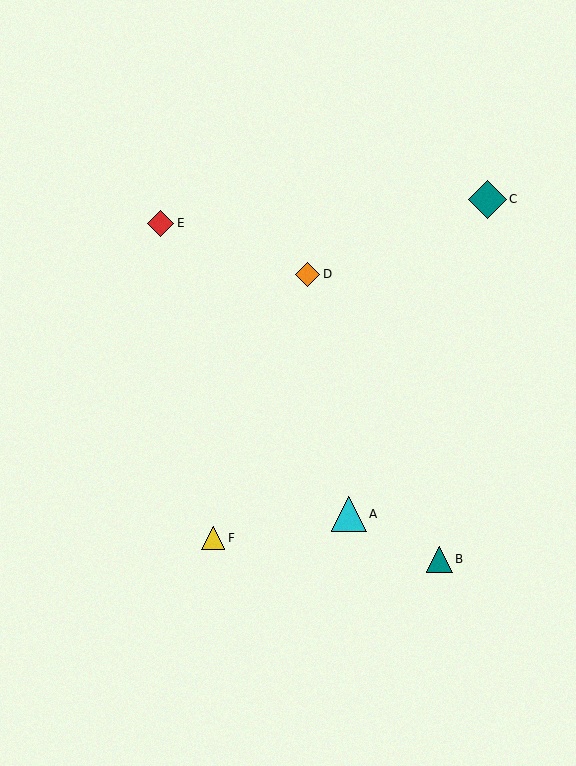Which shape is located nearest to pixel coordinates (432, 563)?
The teal triangle (labeled B) at (440, 559) is nearest to that location.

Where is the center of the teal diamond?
The center of the teal diamond is at (487, 199).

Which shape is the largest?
The teal diamond (labeled C) is the largest.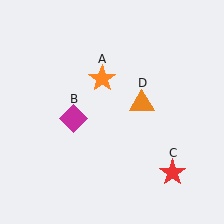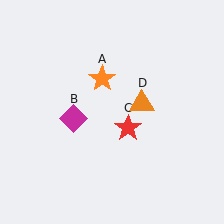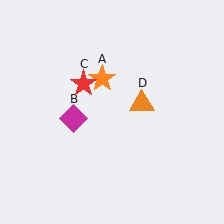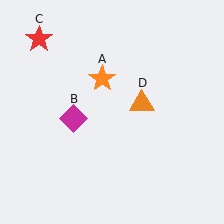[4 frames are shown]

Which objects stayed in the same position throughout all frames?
Orange star (object A) and magenta diamond (object B) and orange triangle (object D) remained stationary.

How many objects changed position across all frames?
1 object changed position: red star (object C).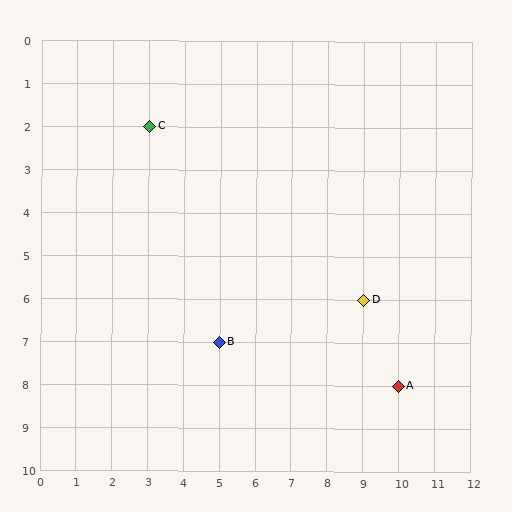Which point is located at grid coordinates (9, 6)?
Point D is at (9, 6).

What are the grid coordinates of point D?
Point D is at grid coordinates (9, 6).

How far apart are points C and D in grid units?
Points C and D are 6 columns and 4 rows apart (about 7.2 grid units diagonally).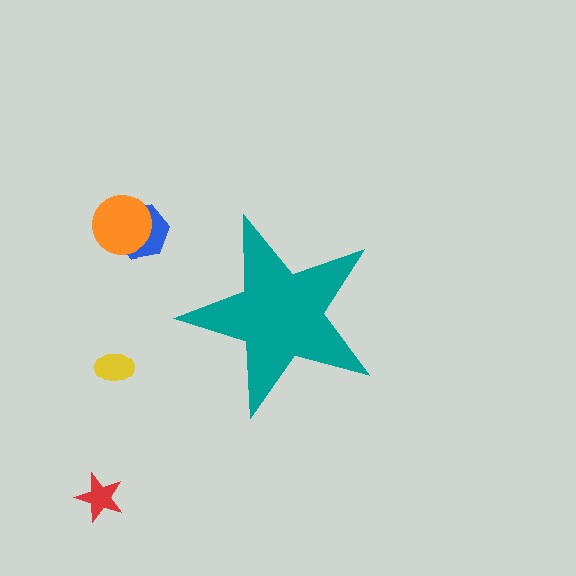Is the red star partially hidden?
No, the red star is fully visible.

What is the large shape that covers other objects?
A teal star.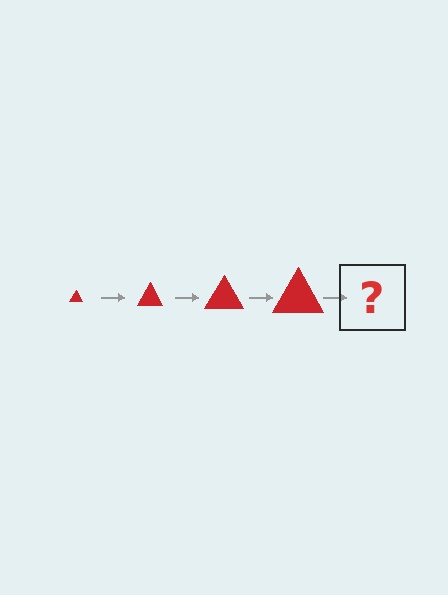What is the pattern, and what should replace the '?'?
The pattern is that the triangle gets progressively larger each step. The '?' should be a red triangle, larger than the previous one.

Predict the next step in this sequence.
The next step is a red triangle, larger than the previous one.